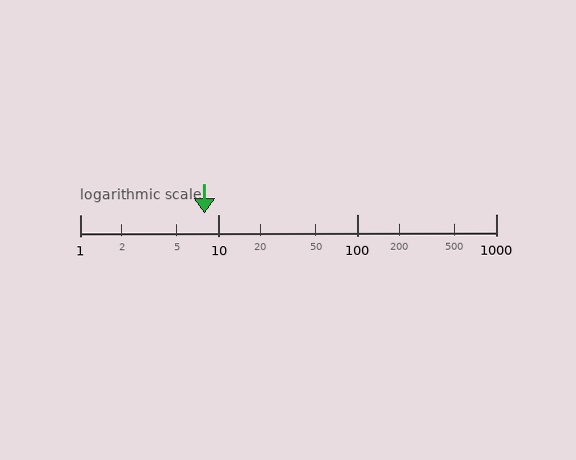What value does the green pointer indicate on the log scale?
The pointer indicates approximately 7.9.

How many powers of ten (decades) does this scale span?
The scale spans 3 decades, from 1 to 1000.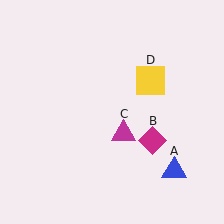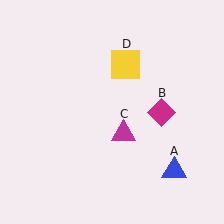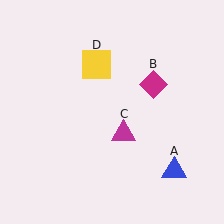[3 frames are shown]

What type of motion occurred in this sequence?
The magenta diamond (object B), yellow square (object D) rotated counterclockwise around the center of the scene.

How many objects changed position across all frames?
2 objects changed position: magenta diamond (object B), yellow square (object D).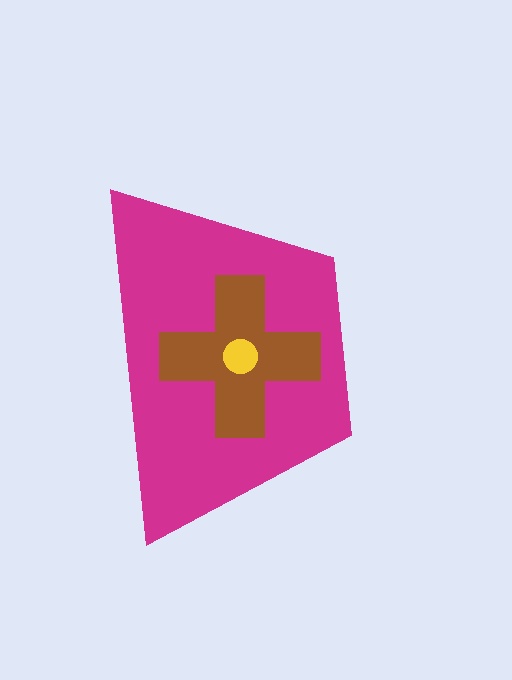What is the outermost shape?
The magenta trapezoid.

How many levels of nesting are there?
3.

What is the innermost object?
The yellow circle.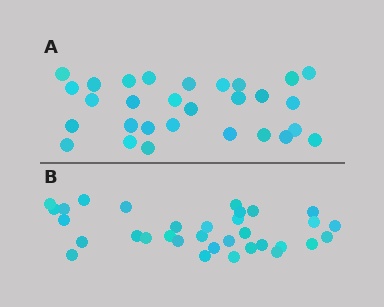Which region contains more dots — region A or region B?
Region B (the bottom region) has more dots.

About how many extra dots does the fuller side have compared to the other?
Region B has about 4 more dots than region A.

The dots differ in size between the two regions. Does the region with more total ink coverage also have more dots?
No. Region A has more total ink coverage because its dots are larger, but region B actually contains more individual dots. Total area can be misleading — the number of items is what matters here.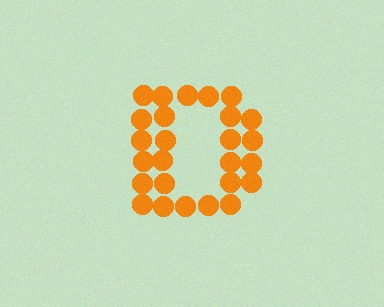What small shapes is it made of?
It is made of small circles.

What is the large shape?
The large shape is the letter D.